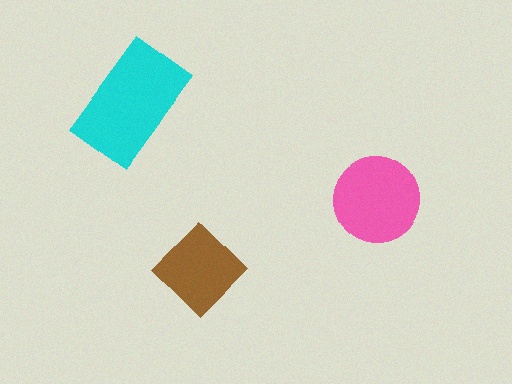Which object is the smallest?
The brown diamond.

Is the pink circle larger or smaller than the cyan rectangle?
Smaller.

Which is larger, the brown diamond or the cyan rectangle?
The cyan rectangle.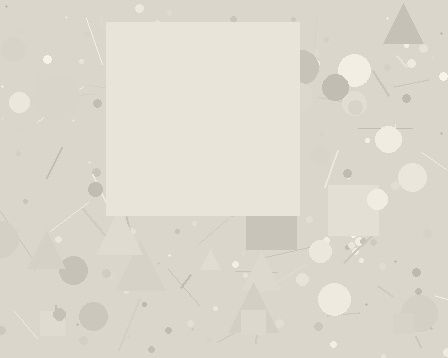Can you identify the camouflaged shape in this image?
The camouflaged shape is a square.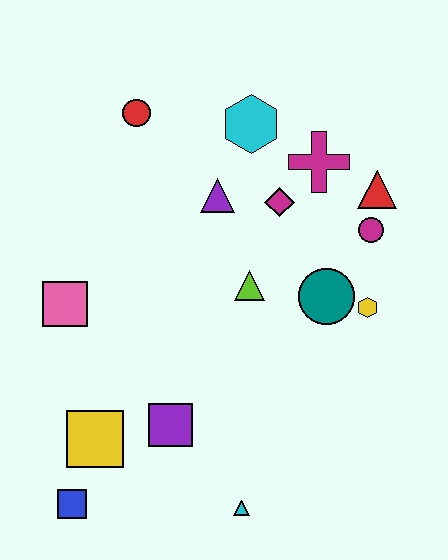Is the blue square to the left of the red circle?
Yes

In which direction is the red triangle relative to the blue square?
The red triangle is above the blue square.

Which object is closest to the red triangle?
The magenta circle is closest to the red triangle.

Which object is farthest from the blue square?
The red triangle is farthest from the blue square.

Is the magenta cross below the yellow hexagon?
No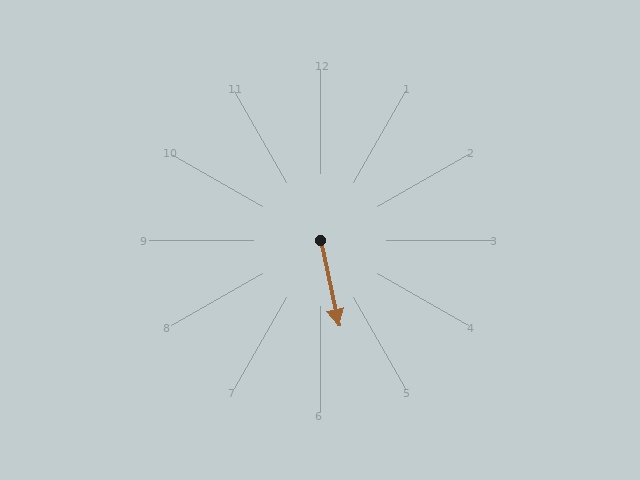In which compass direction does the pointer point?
South.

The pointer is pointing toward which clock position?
Roughly 6 o'clock.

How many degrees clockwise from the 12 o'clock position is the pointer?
Approximately 168 degrees.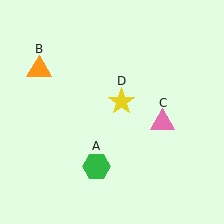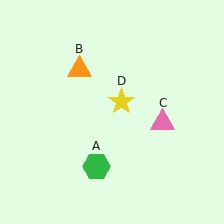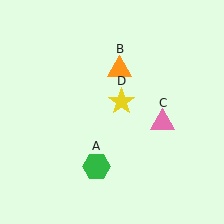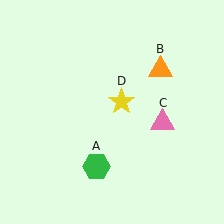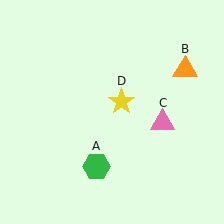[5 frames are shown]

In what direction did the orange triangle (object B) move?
The orange triangle (object B) moved right.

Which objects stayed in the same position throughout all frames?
Green hexagon (object A) and pink triangle (object C) and yellow star (object D) remained stationary.